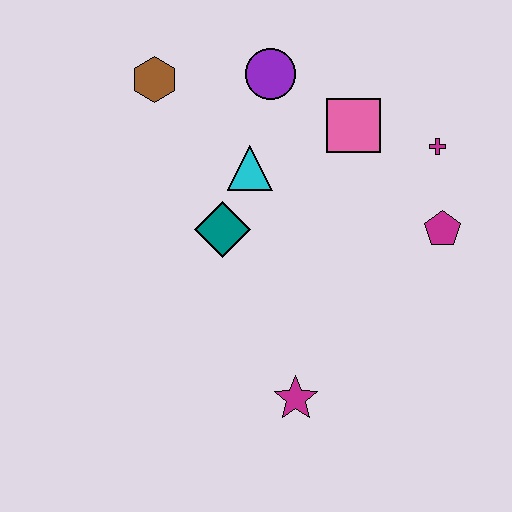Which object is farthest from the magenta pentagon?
The brown hexagon is farthest from the magenta pentagon.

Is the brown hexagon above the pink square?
Yes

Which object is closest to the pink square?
The magenta cross is closest to the pink square.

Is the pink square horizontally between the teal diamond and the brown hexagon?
No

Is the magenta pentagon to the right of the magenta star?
Yes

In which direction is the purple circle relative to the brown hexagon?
The purple circle is to the right of the brown hexagon.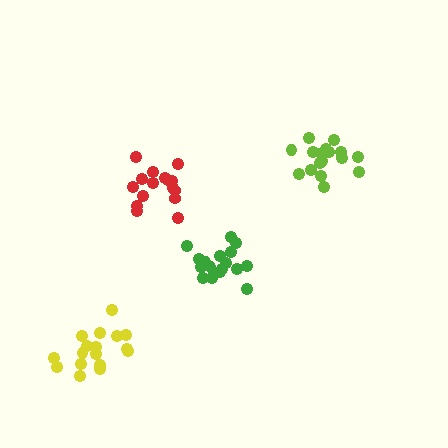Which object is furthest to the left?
The yellow cluster is leftmost.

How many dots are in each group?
Group 1: 17 dots, Group 2: 16 dots, Group 3: 17 dots, Group 4: 17 dots (67 total).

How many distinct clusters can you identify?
There are 4 distinct clusters.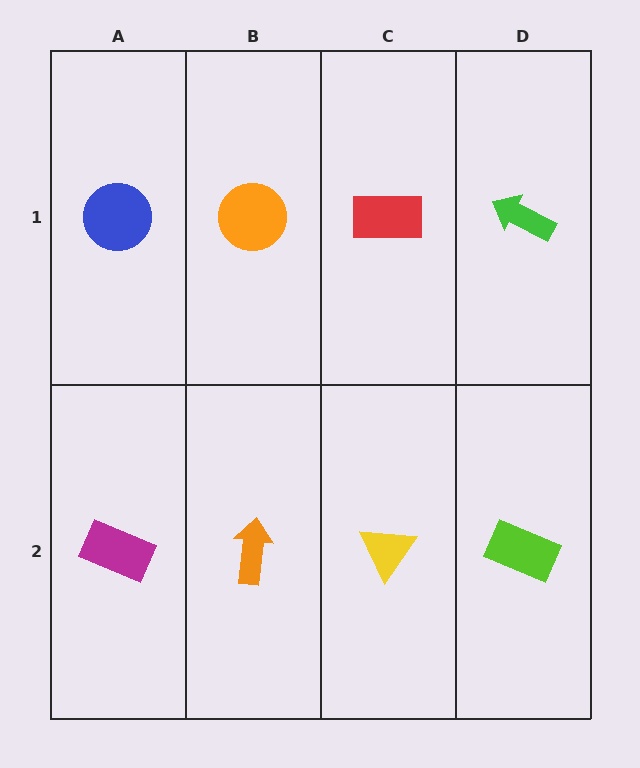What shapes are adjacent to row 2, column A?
A blue circle (row 1, column A), an orange arrow (row 2, column B).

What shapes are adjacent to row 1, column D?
A lime rectangle (row 2, column D), a red rectangle (row 1, column C).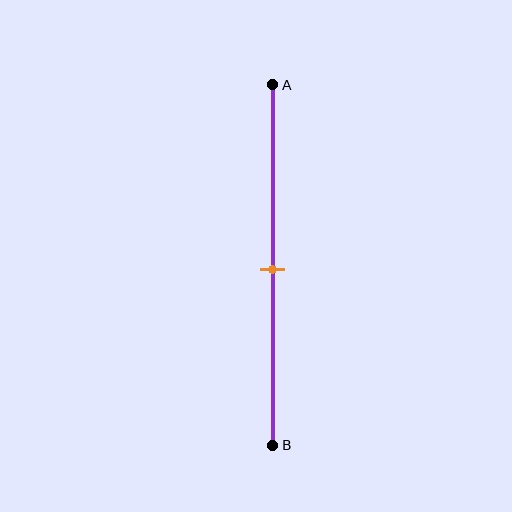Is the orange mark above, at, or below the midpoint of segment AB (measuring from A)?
The orange mark is approximately at the midpoint of segment AB.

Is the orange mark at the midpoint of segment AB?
Yes, the mark is approximately at the midpoint.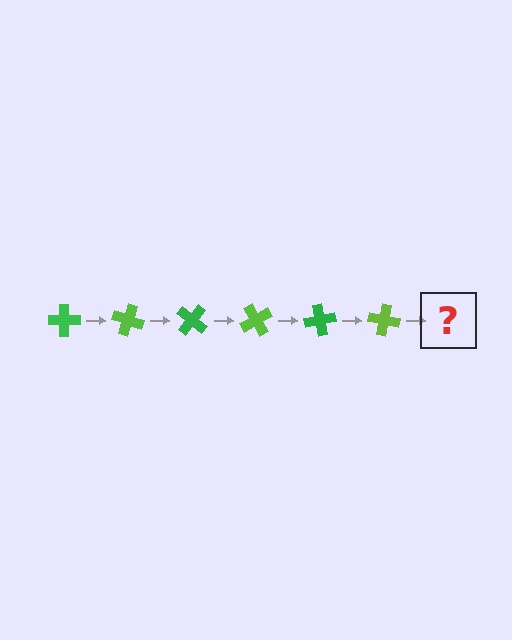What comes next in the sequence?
The next element should be a green cross, rotated 120 degrees from the start.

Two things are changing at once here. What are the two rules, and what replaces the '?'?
The two rules are that it rotates 20 degrees each step and the color cycles through green and lime. The '?' should be a green cross, rotated 120 degrees from the start.